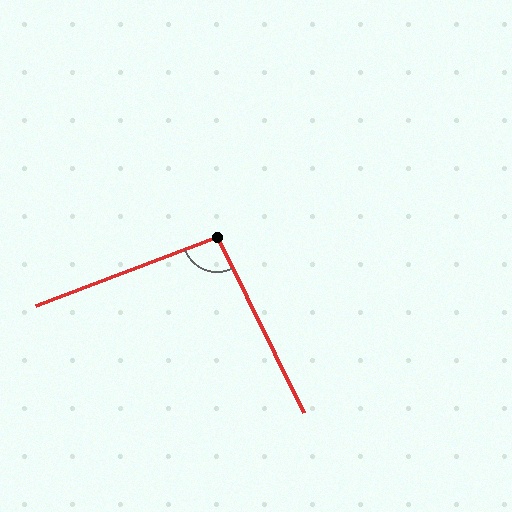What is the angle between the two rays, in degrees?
Approximately 96 degrees.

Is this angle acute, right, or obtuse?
It is obtuse.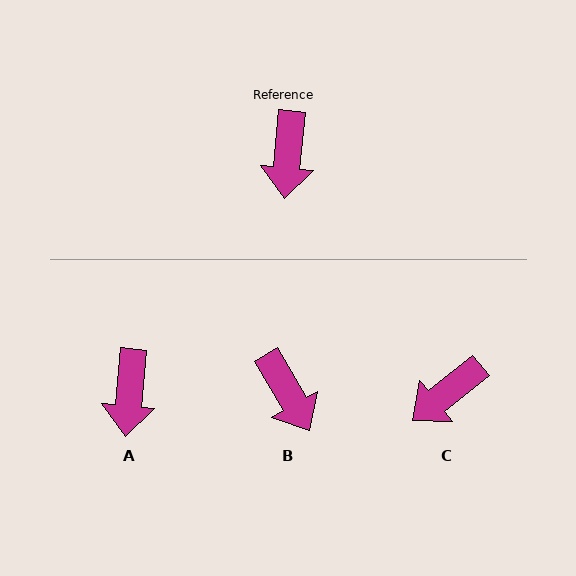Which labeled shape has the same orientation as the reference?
A.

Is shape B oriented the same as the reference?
No, it is off by about 35 degrees.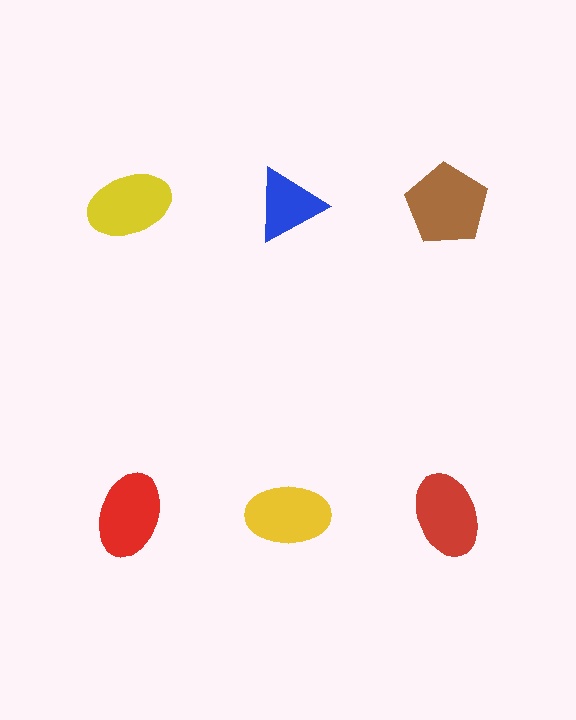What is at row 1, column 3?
A brown pentagon.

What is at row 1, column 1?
A yellow ellipse.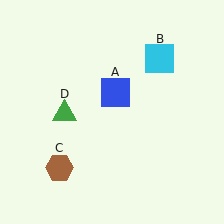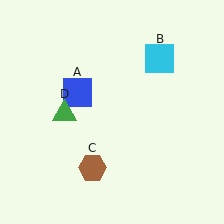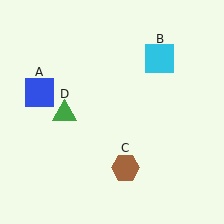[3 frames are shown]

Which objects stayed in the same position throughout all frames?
Cyan square (object B) and green triangle (object D) remained stationary.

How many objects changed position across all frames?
2 objects changed position: blue square (object A), brown hexagon (object C).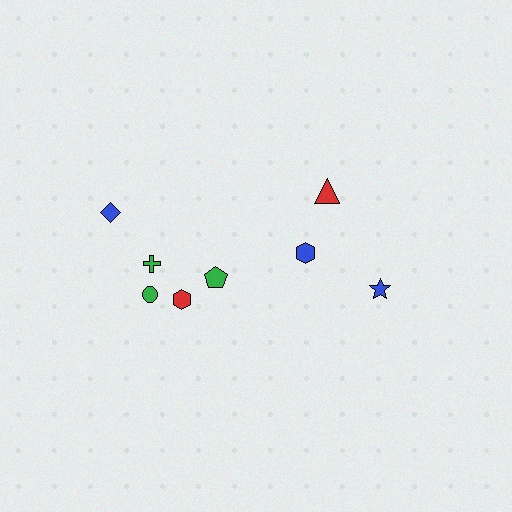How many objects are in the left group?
There are 5 objects.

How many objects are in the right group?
There are 3 objects.